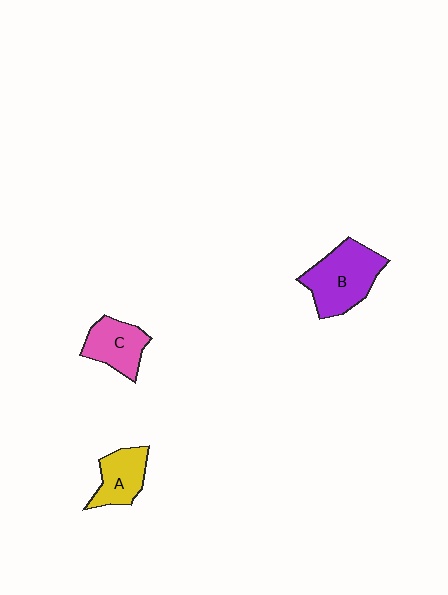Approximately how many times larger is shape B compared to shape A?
Approximately 1.6 times.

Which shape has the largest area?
Shape B (purple).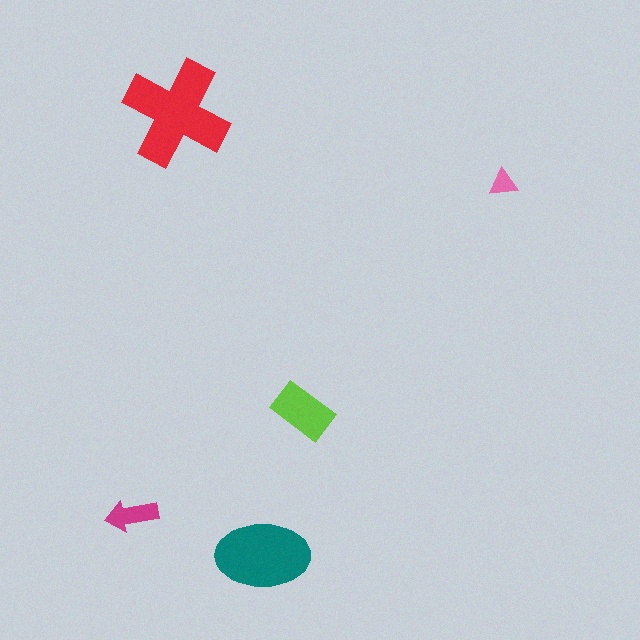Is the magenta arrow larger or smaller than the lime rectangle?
Smaller.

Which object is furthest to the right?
The pink triangle is rightmost.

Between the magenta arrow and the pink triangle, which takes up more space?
The magenta arrow.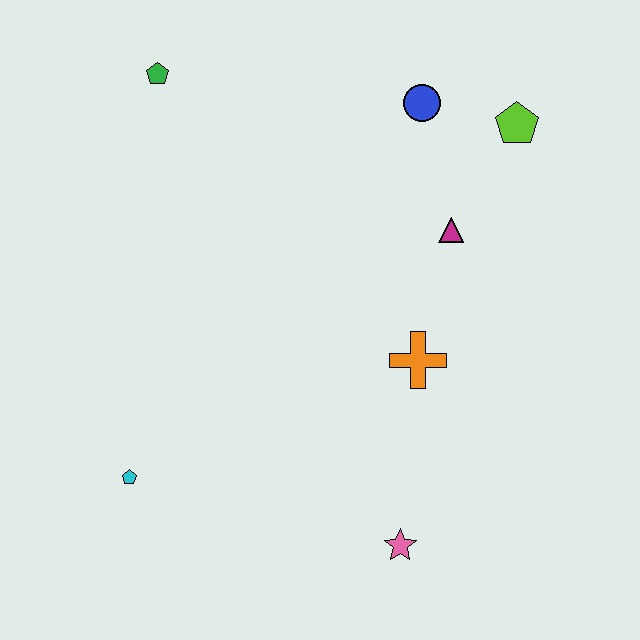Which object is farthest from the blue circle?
The cyan pentagon is farthest from the blue circle.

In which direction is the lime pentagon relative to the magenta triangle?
The lime pentagon is above the magenta triangle.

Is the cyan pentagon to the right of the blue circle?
No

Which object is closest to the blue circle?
The lime pentagon is closest to the blue circle.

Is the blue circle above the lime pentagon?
Yes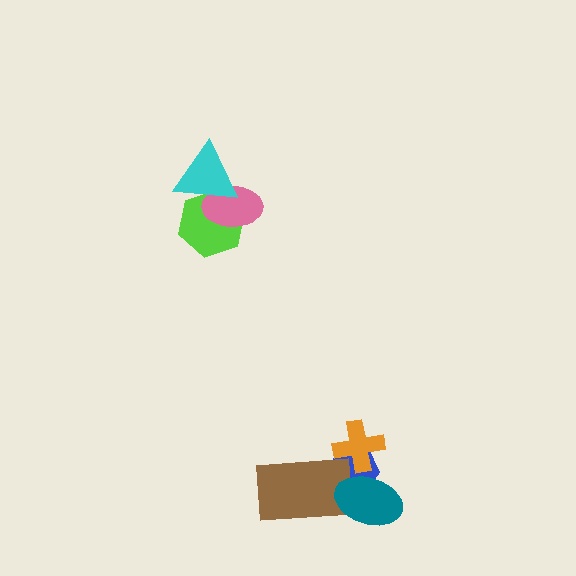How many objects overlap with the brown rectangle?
2 objects overlap with the brown rectangle.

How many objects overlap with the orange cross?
1 object overlaps with the orange cross.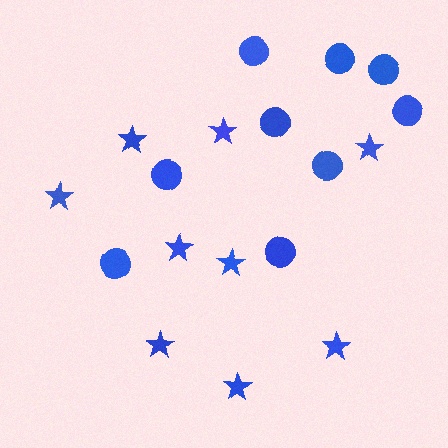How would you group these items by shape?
There are 2 groups: one group of circles (9) and one group of stars (9).